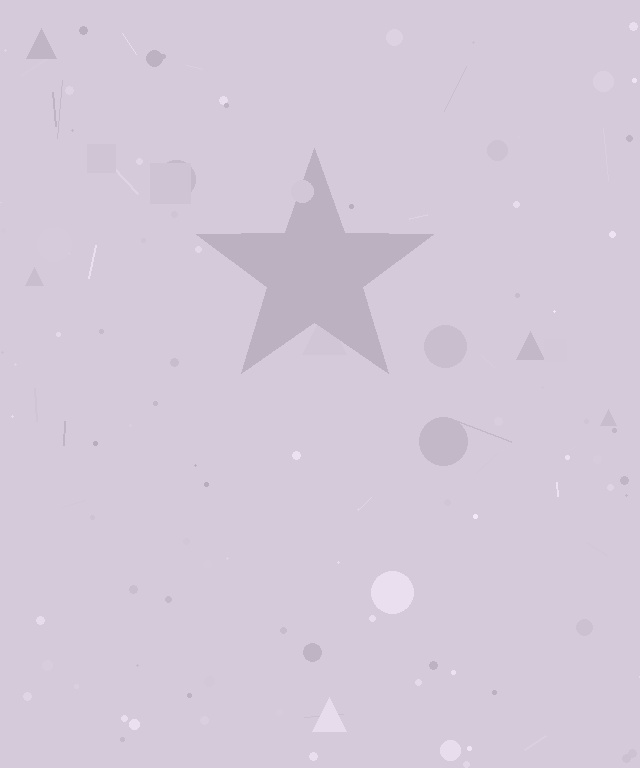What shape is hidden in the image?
A star is hidden in the image.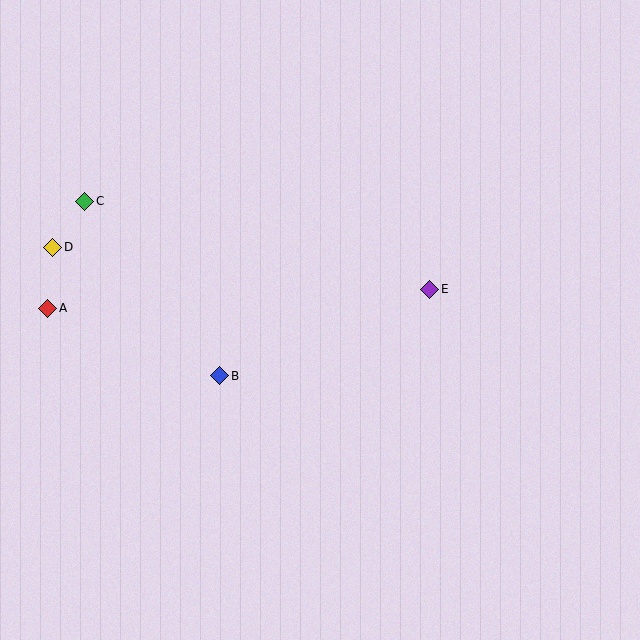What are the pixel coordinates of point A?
Point A is at (48, 308).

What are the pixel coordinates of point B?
Point B is at (220, 376).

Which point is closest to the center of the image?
Point E at (430, 289) is closest to the center.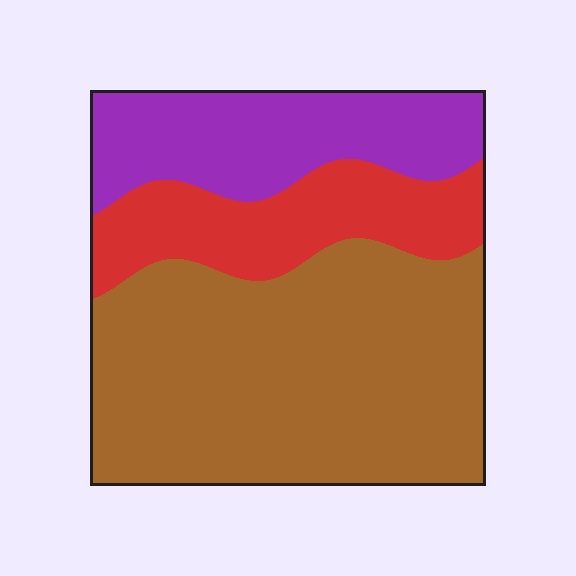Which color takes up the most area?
Brown, at roughly 55%.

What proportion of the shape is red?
Red takes up about one fifth (1/5) of the shape.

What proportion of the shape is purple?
Purple takes up about one quarter (1/4) of the shape.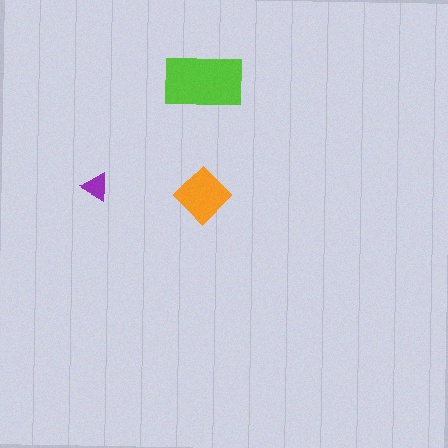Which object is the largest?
The lime rectangle.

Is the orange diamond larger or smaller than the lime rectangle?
Smaller.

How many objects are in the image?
There are 3 objects in the image.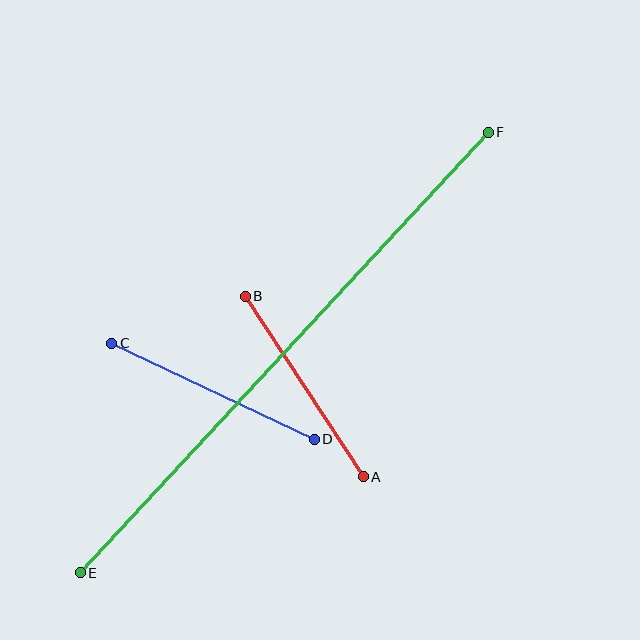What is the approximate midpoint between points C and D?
The midpoint is at approximately (213, 391) pixels.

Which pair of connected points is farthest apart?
Points E and F are farthest apart.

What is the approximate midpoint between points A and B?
The midpoint is at approximately (304, 386) pixels.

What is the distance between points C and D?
The distance is approximately 224 pixels.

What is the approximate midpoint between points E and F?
The midpoint is at approximately (284, 353) pixels.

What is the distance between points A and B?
The distance is approximately 215 pixels.